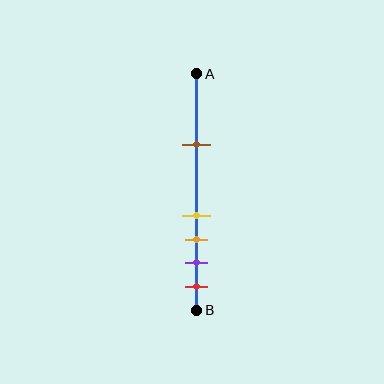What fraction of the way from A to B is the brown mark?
The brown mark is approximately 30% (0.3) of the way from A to B.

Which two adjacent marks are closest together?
The yellow and orange marks are the closest adjacent pair.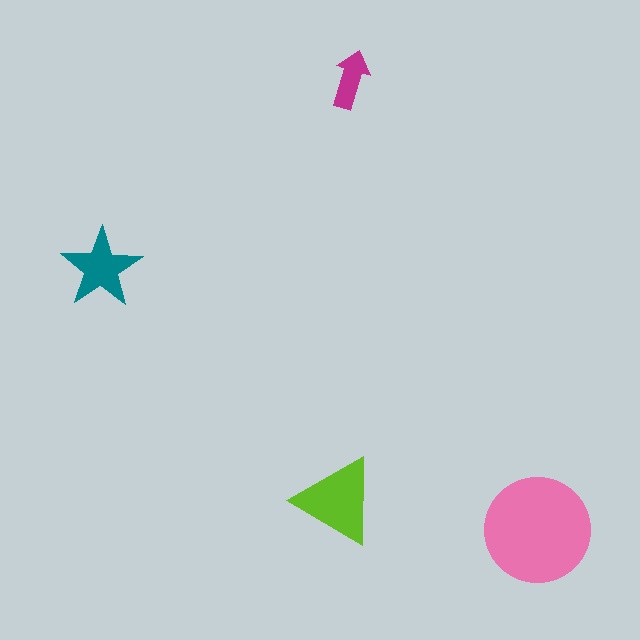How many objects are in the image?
There are 4 objects in the image.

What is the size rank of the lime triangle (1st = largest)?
2nd.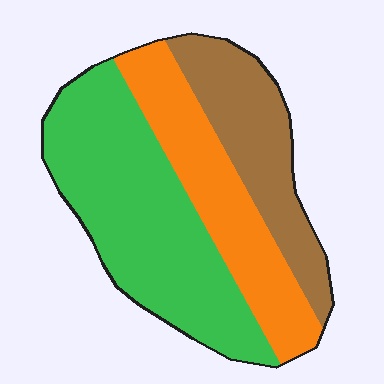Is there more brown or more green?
Green.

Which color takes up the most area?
Green, at roughly 45%.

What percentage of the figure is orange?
Orange takes up about one quarter (1/4) of the figure.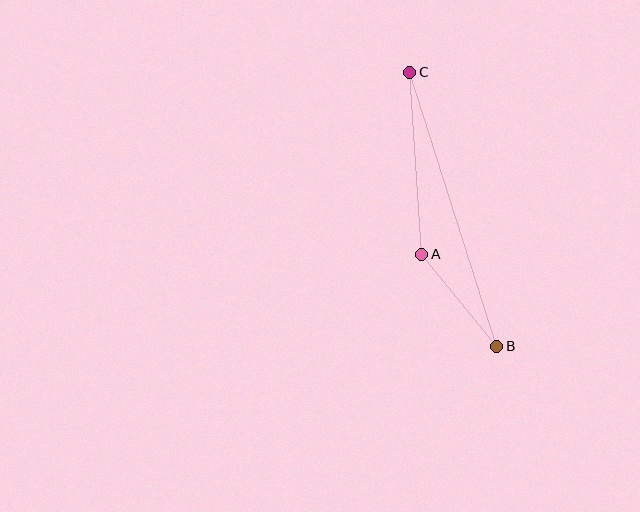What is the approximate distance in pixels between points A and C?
The distance between A and C is approximately 183 pixels.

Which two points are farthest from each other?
Points B and C are farthest from each other.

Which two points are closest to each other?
Points A and B are closest to each other.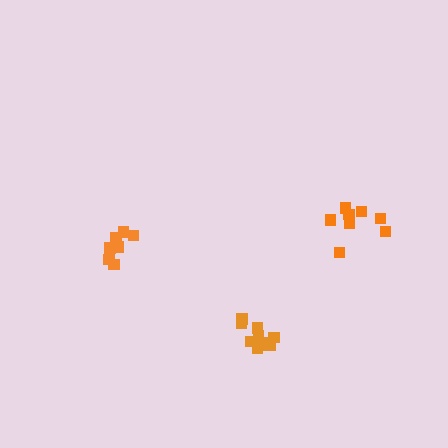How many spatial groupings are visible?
There are 3 spatial groupings.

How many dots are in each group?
Group 1: 8 dots, Group 2: 8 dots, Group 3: 10 dots (26 total).